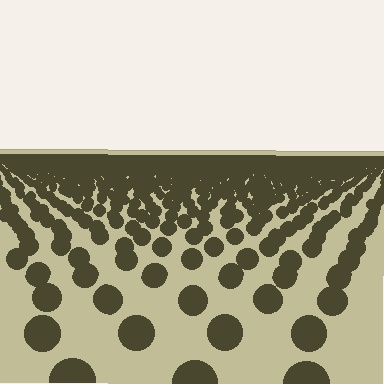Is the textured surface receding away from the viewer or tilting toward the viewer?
The surface is receding away from the viewer. Texture elements get smaller and denser toward the top.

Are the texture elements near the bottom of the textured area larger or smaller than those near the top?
Larger. Near the bottom, elements are closer to the viewer and appear at a bigger on-screen size.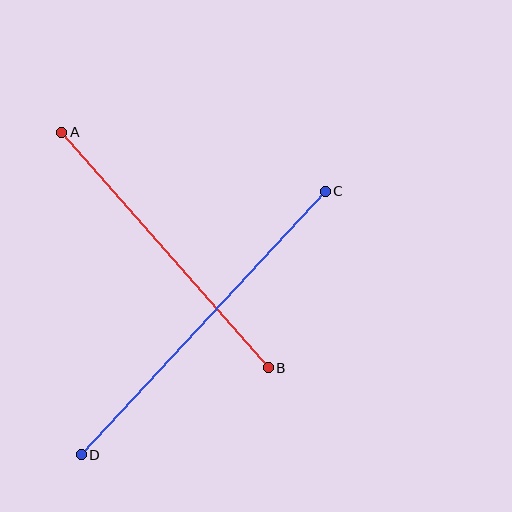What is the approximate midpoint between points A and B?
The midpoint is at approximately (165, 250) pixels.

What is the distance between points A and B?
The distance is approximately 314 pixels.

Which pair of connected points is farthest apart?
Points C and D are farthest apart.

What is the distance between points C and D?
The distance is approximately 359 pixels.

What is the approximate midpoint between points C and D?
The midpoint is at approximately (203, 323) pixels.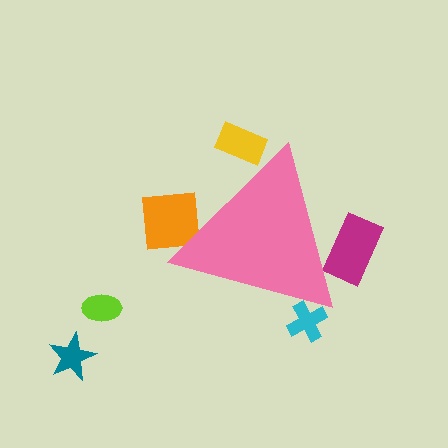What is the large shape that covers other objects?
A pink triangle.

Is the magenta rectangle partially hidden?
Yes, the magenta rectangle is partially hidden behind the pink triangle.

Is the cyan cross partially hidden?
Yes, the cyan cross is partially hidden behind the pink triangle.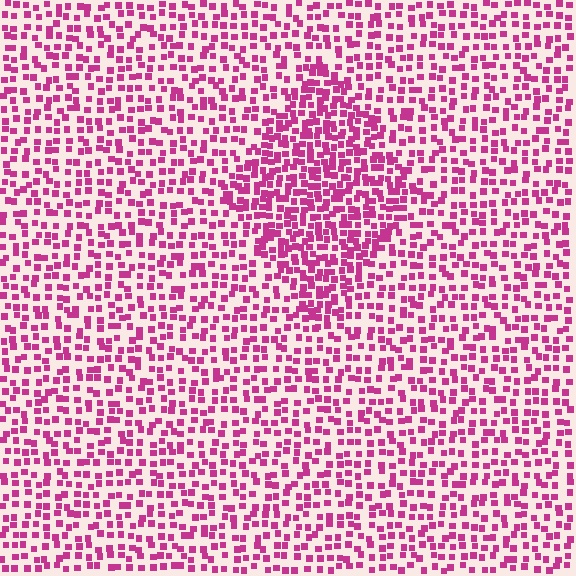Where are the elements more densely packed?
The elements are more densely packed inside the diamond boundary.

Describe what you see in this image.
The image contains small magenta elements arranged at two different densities. A diamond-shaped region is visible where the elements are more densely packed than the surrounding area.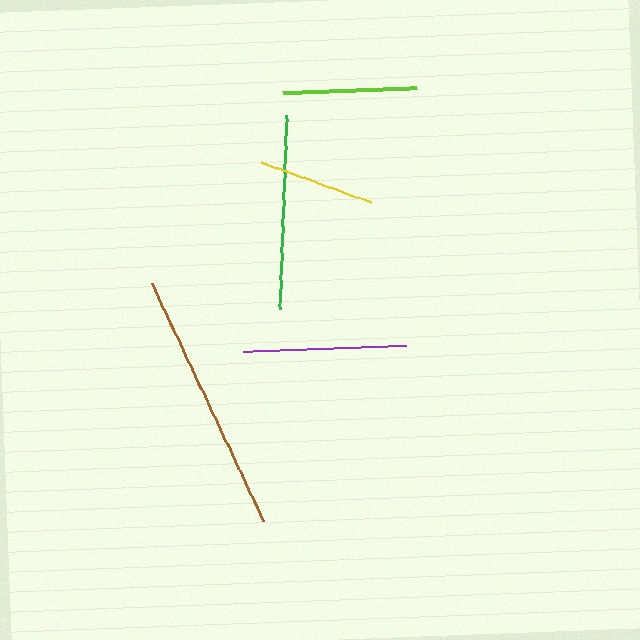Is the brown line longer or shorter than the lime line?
The brown line is longer than the lime line.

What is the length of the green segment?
The green segment is approximately 194 pixels long.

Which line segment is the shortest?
The yellow line is the shortest at approximately 117 pixels.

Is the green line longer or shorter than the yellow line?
The green line is longer than the yellow line.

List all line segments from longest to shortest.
From longest to shortest: brown, green, purple, lime, yellow.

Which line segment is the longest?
The brown line is the longest at approximately 263 pixels.